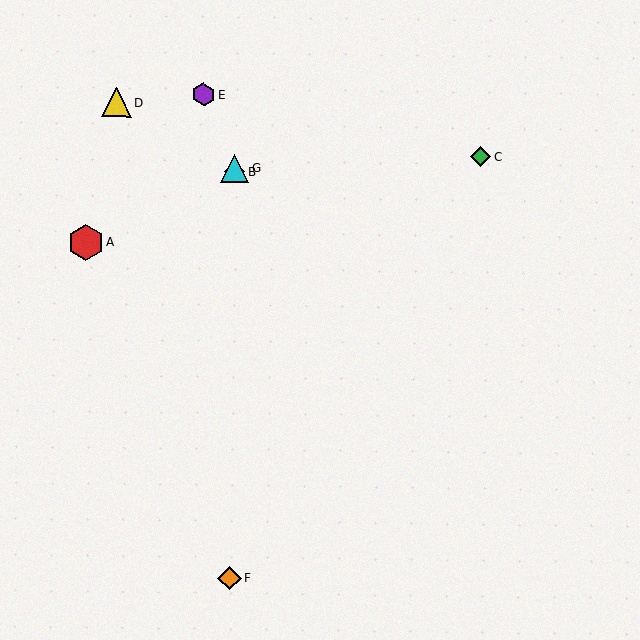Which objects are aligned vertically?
Objects B, F, G are aligned vertically.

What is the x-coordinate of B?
Object B is at x≈234.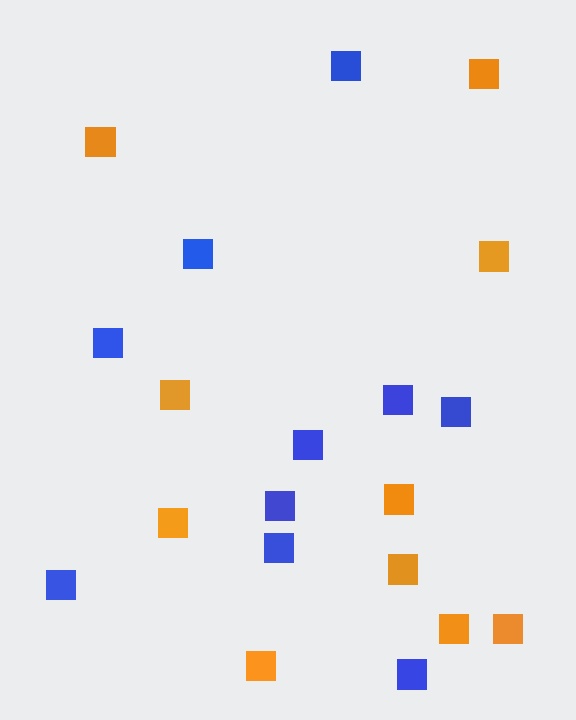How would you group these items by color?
There are 2 groups: one group of orange squares (10) and one group of blue squares (10).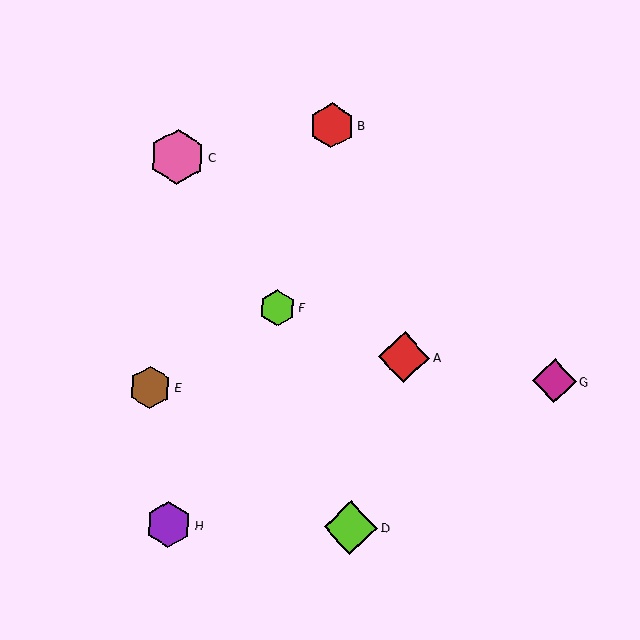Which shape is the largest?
The pink hexagon (labeled C) is the largest.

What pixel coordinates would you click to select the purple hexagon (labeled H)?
Click at (168, 524) to select the purple hexagon H.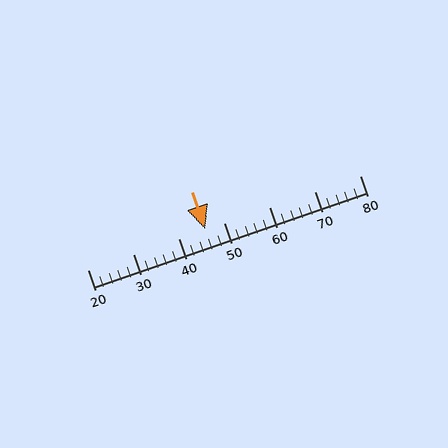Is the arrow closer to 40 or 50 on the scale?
The arrow is closer to 50.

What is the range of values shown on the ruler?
The ruler shows values from 20 to 80.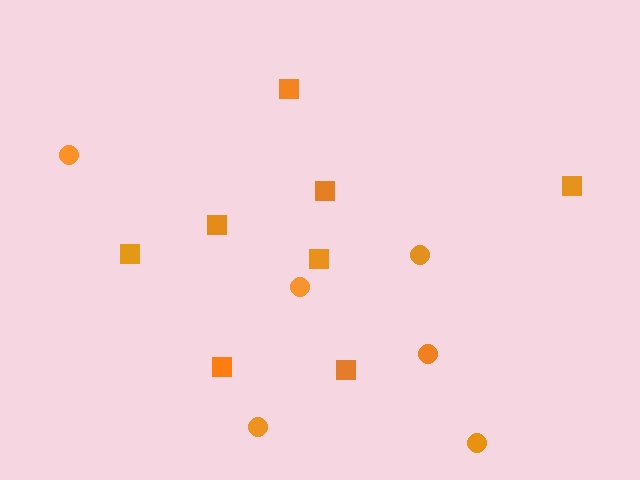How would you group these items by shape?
There are 2 groups: one group of squares (8) and one group of circles (6).